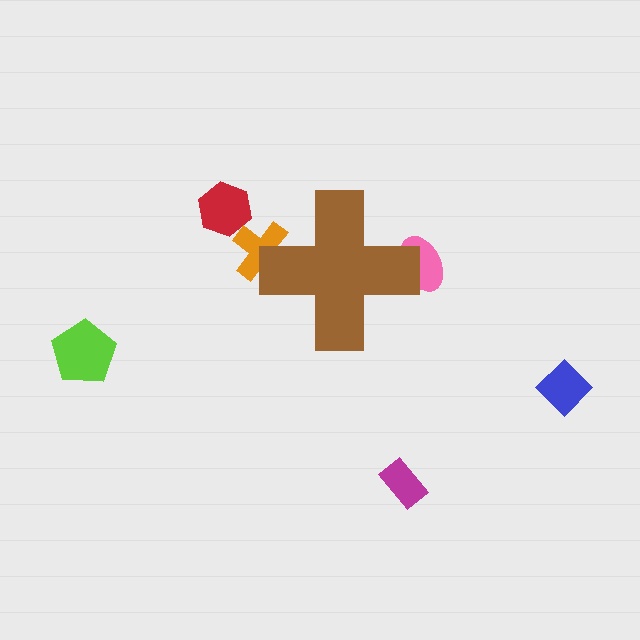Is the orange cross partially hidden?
Yes, the orange cross is partially hidden behind the brown cross.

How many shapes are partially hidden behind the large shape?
2 shapes are partially hidden.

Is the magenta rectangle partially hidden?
No, the magenta rectangle is fully visible.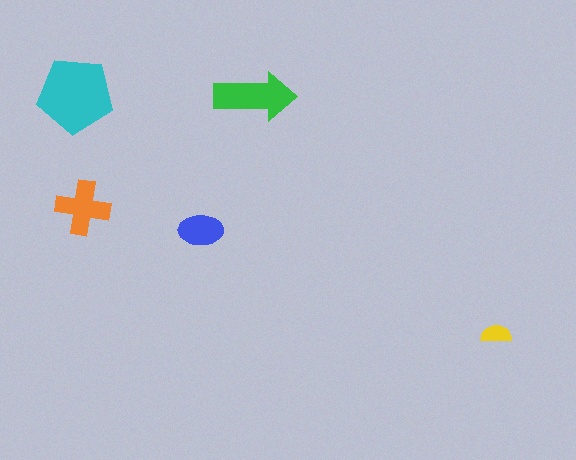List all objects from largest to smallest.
The cyan pentagon, the green arrow, the orange cross, the blue ellipse, the yellow semicircle.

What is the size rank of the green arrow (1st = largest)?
2nd.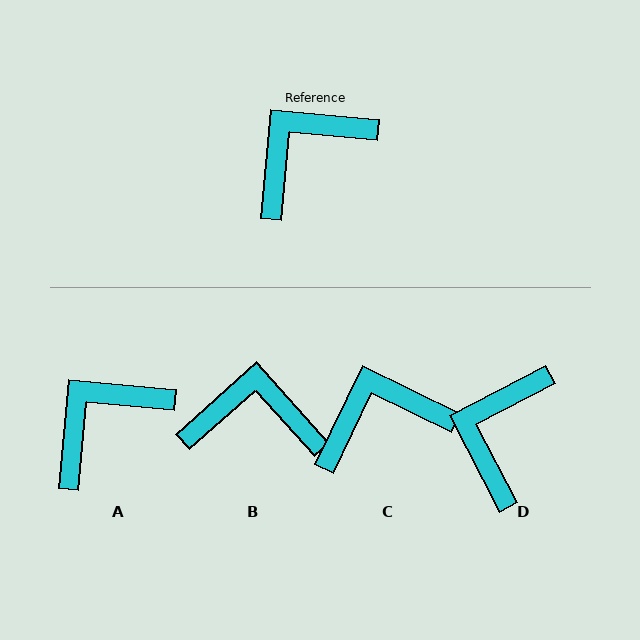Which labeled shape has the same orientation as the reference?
A.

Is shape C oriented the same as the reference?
No, it is off by about 21 degrees.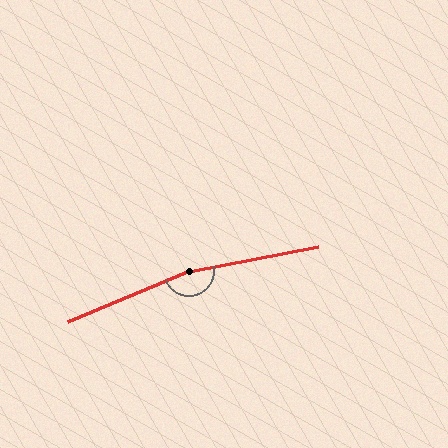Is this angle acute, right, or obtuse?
It is obtuse.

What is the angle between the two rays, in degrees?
Approximately 168 degrees.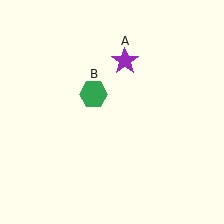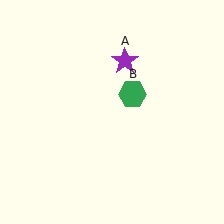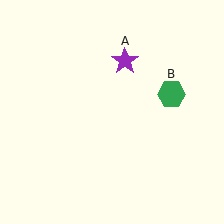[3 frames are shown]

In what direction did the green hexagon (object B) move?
The green hexagon (object B) moved right.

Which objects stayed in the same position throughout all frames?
Purple star (object A) remained stationary.